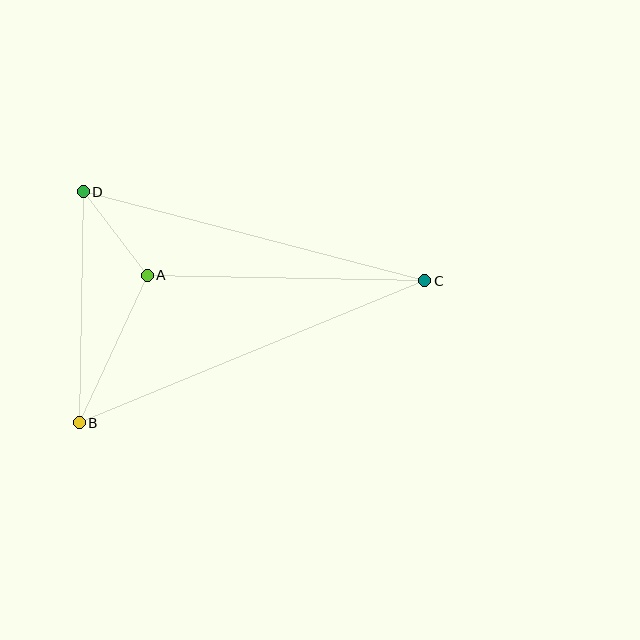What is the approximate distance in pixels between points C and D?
The distance between C and D is approximately 353 pixels.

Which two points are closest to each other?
Points A and D are closest to each other.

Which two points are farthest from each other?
Points B and C are farthest from each other.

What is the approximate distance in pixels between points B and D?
The distance between B and D is approximately 231 pixels.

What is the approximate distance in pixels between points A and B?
The distance between A and B is approximately 162 pixels.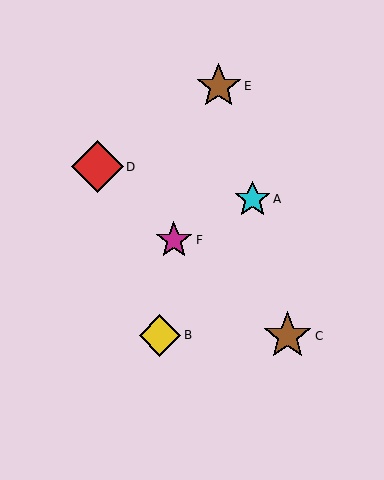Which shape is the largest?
The red diamond (labeled D) is the largest.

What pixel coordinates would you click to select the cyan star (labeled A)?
Click at (252, 200) to select the cyan star A.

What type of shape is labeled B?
Shape B is a yellow diamond.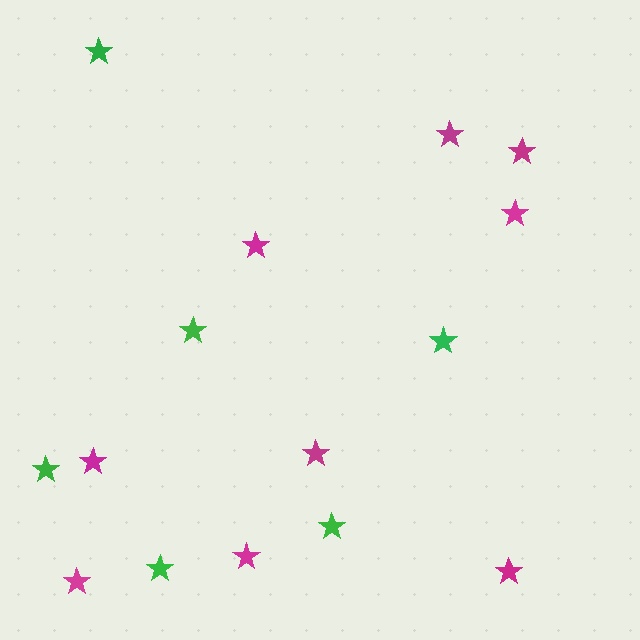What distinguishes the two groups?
There are 2 groups: one group of magenta stars (9) and one group of green stars (6).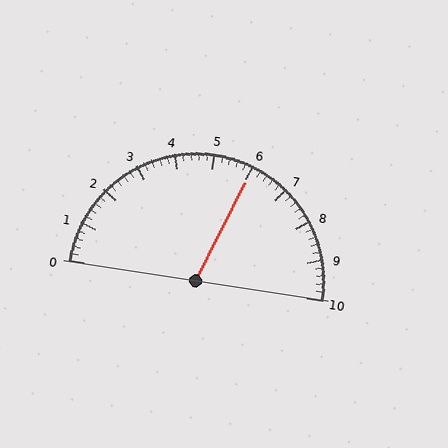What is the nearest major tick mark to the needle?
The nearest major tick mark is 6.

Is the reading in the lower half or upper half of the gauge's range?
The reading is in the upper half of the range (0 to 10).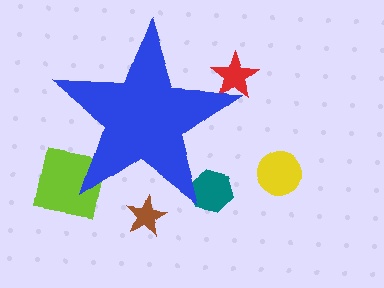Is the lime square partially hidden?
Yes, the lime square is partially hidden behind the blue star.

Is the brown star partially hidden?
Yes, the brown star is partially hidden behind the blue star.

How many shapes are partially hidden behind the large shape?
4 shapes are partially hidden.